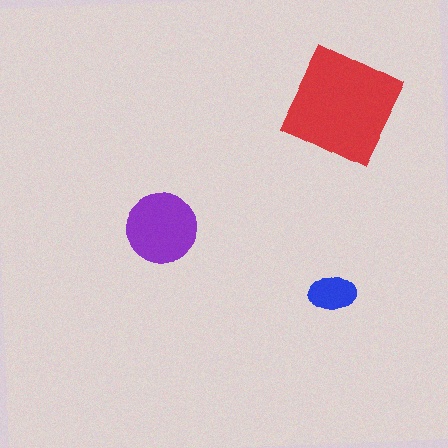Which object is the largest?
The red square.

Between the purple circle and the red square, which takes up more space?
The red square.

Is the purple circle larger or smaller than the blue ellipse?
Larger.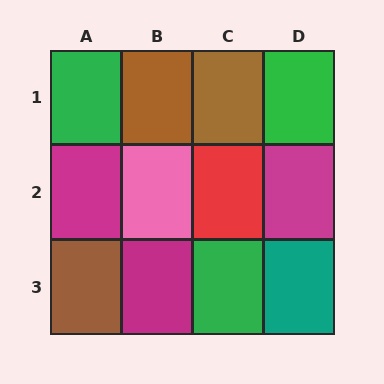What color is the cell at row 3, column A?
Brown.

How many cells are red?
1 cell is red.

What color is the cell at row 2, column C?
Red.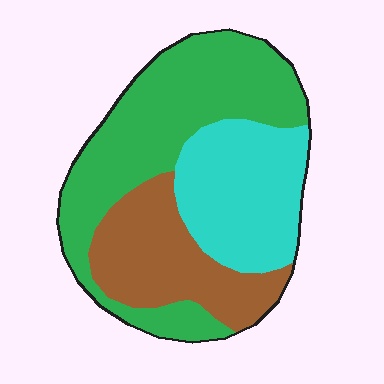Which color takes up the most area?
Green, at roughly 45%.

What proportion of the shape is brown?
Brown covers about 25% of the shape.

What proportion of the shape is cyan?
Cyan covers 28% of the shape.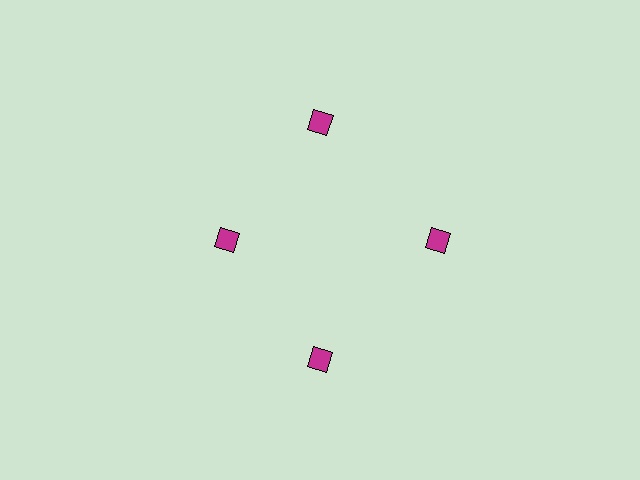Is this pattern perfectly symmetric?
No. The 4 magenta diamonds are arranged in a ring, but one element near the 9 o'clock position is pulled inward toward the center, breaking the 4-fold rotational symmetry.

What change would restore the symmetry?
The symmetry would be restored by moving it outward, back onto the ring so that all 4 diamonds sit at equal angles and equal distance from the center.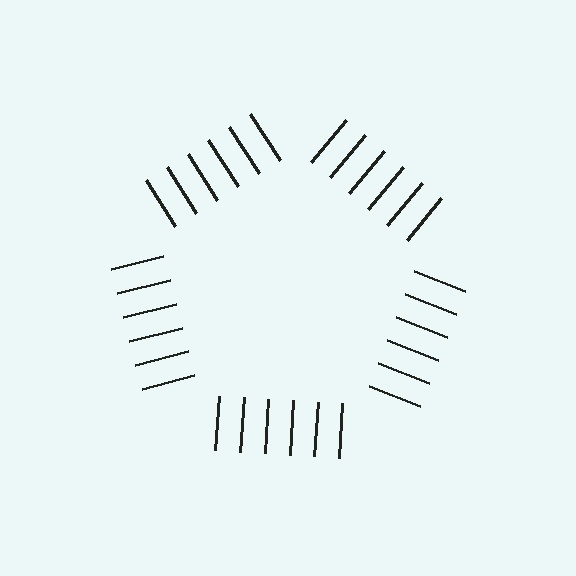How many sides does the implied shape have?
5 sides — the line-ends trace a pentagon.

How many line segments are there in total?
30 — 6 along each of the 5 edges.